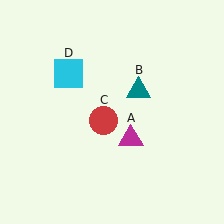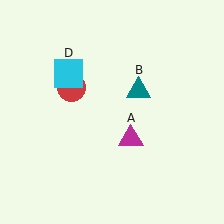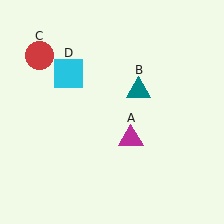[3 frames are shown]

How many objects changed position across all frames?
1 object changed position: red circle (object C).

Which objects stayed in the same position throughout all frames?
Magenta triangle (object A) and teal triangle (object B) and cyan square (object D) remained stationary.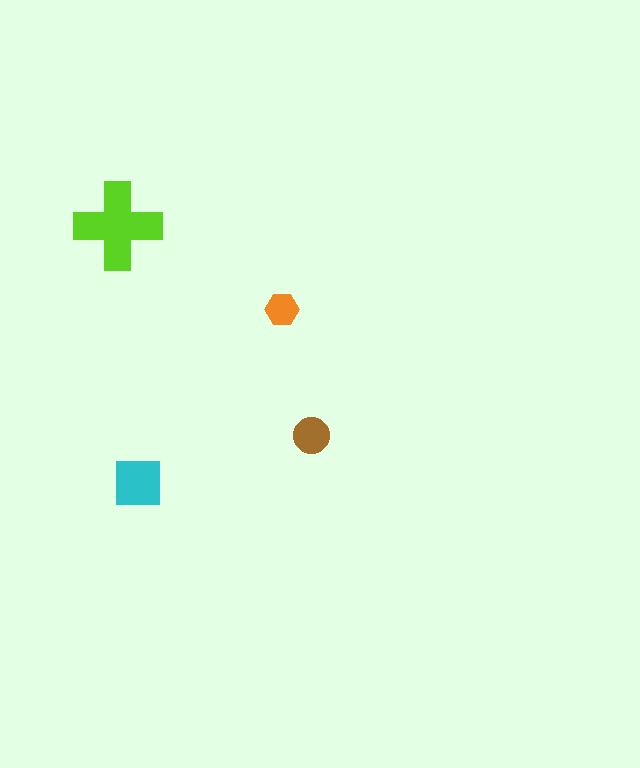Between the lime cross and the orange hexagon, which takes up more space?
The lime cross.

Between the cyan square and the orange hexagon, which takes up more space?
The cyan square.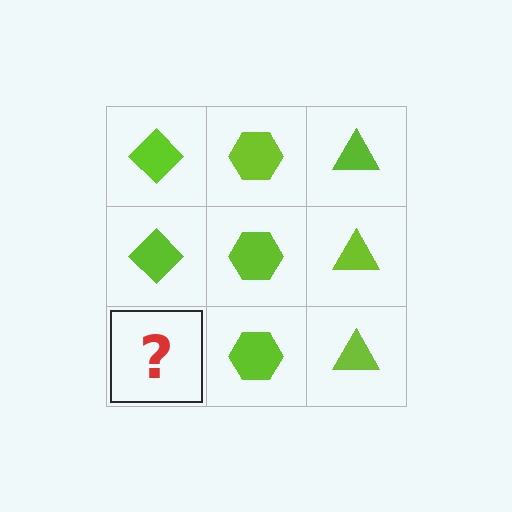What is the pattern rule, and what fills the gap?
The rule is that each column has a consistent shape. The gap should be filled with a lime diamond.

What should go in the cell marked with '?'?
The missing cell should contain a lime diamond.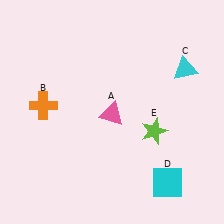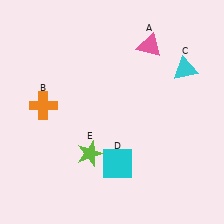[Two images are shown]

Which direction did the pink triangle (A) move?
The pink triangle (A) moved up.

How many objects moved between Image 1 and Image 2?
3 objects moved between the two images.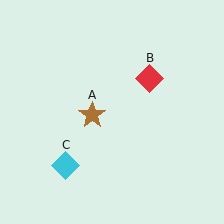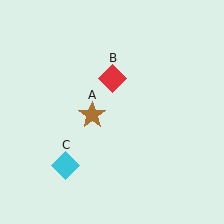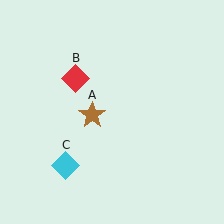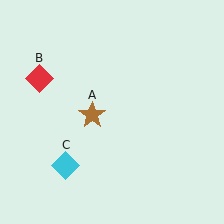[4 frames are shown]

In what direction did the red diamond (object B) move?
The red diamond (object B) moved left.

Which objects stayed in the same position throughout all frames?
Brown star (object A) and cyan diamond (object C) remained stationary.